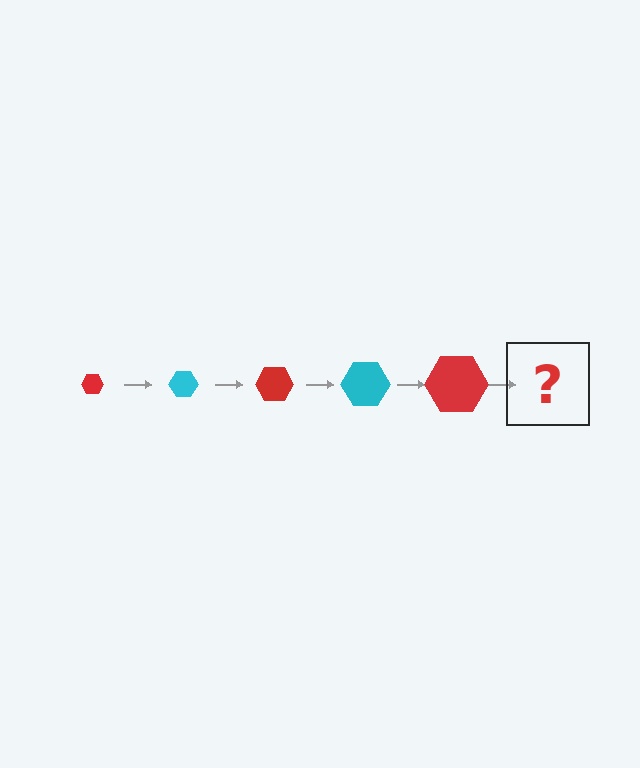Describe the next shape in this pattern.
It should be a cyan hexagon, larger than the previous one.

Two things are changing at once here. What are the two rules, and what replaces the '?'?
The two rules are that the hexagon grows larger each step and the color cycles through red and cyan. The '?' should be a cyan hexagon, larger than the previous one.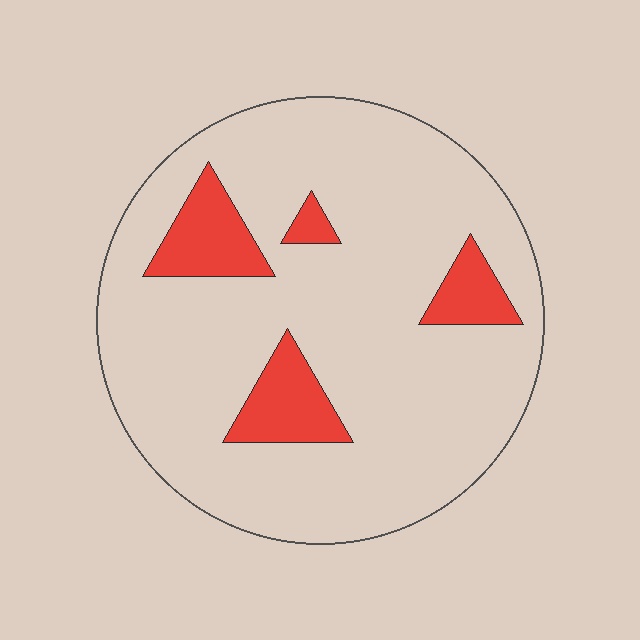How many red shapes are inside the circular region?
4.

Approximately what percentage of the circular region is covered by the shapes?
Approximately 15%.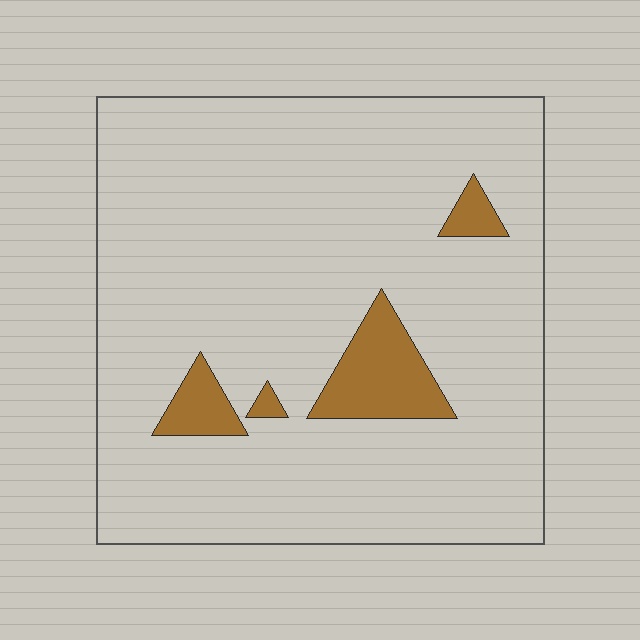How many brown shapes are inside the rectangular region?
4.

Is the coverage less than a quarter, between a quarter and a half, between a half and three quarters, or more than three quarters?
Less than a quarter.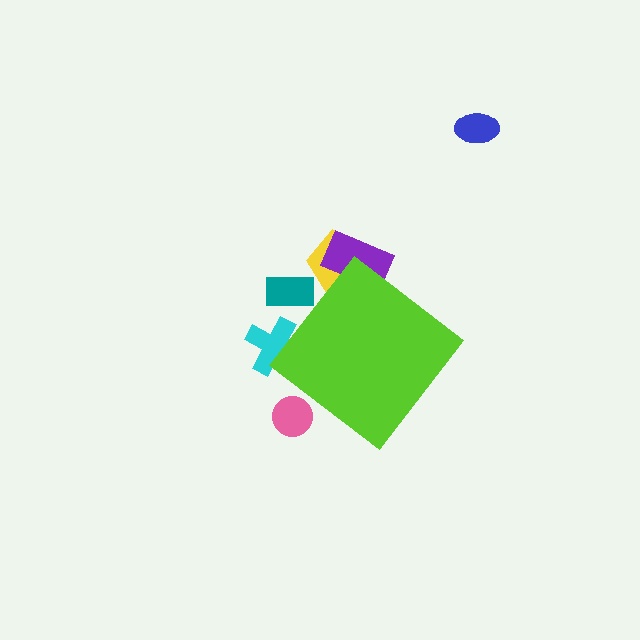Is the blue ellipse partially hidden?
No, the blue ellipse is fully visible.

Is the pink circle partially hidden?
Yes, the pink circle is partially hidden behind the lime diamond.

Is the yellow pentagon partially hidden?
Yes, the yellow pentagon is partially hidden behind the lime diamond.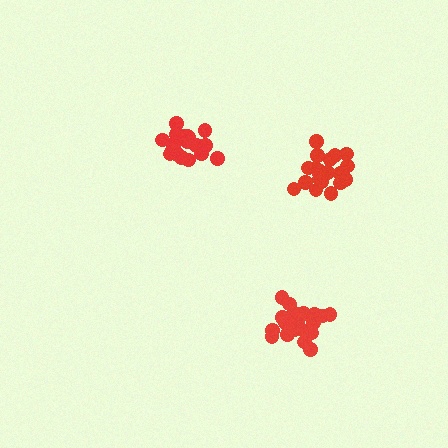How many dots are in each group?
Group 1: 21 dots, Group 2: 19 dots, Group 3: 20 dots (60 total).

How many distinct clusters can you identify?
There are 3 distinct clusters.